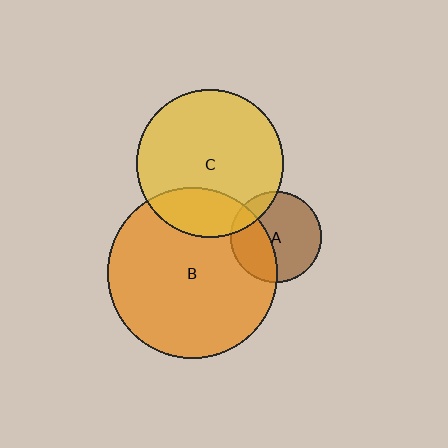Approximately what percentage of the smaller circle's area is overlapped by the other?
Approximately 20%.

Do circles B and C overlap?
Yes.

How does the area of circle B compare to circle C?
Approximately 1.3 times.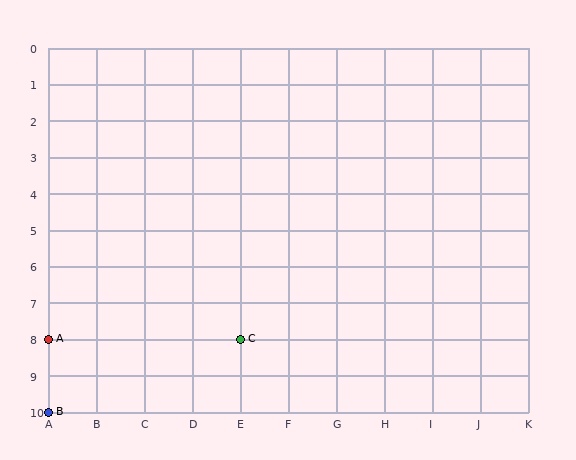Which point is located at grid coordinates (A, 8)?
Point A is at (A, 8).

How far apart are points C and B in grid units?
Points C and B are 4 columns and 2 rows apart (about 4.5 grid units diagonally).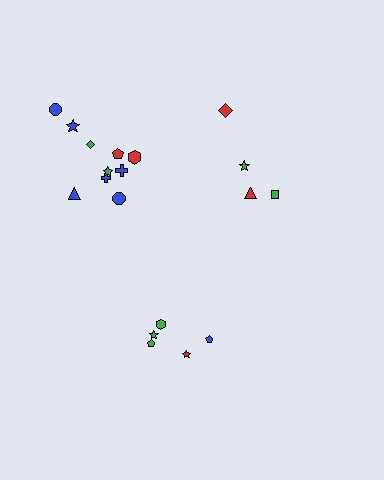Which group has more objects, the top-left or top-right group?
The top-left group.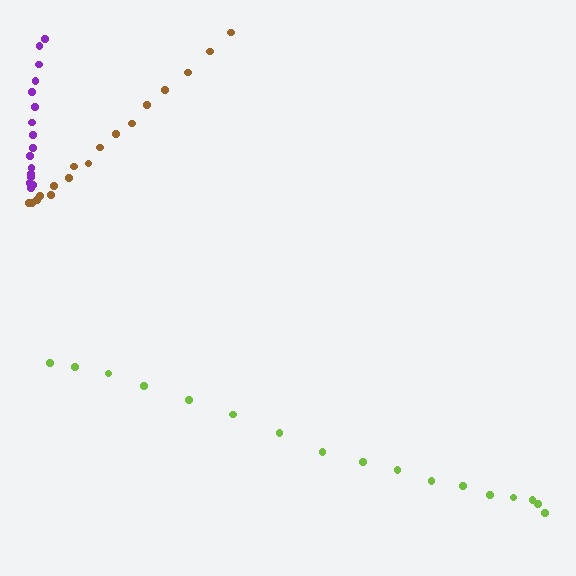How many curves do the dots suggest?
There are 3 distinct paths.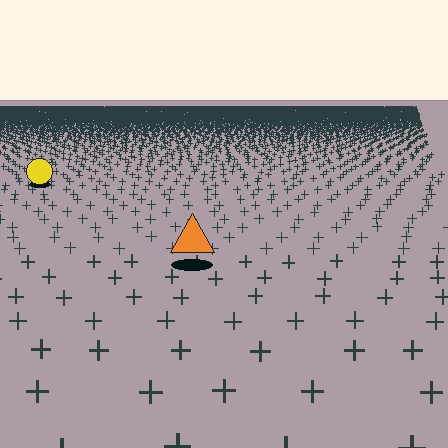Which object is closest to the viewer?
The orange triangle is closest. The texture marks near it are larger and more spread out.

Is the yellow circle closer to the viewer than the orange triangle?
No. The orange triangle is closer — you can tell from the texture gradient: the ground texture is coarser near it.